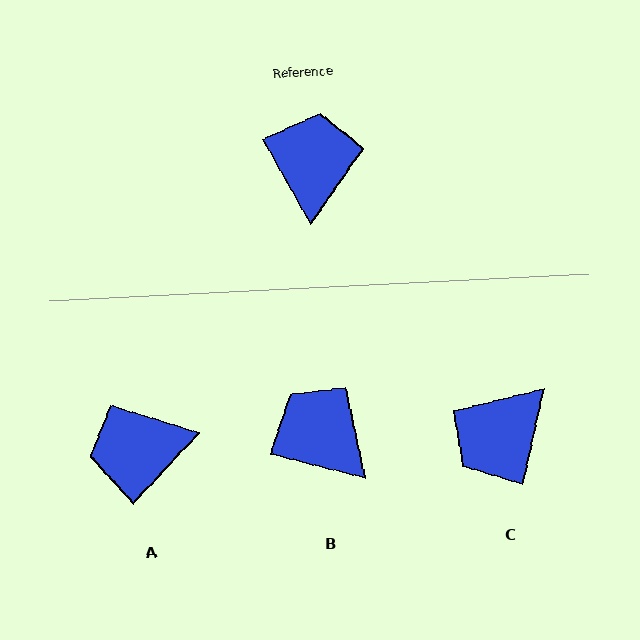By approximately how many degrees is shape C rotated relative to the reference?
Approximately 139 degrees counter-clockwise.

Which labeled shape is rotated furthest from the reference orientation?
C, about 139 degrees away.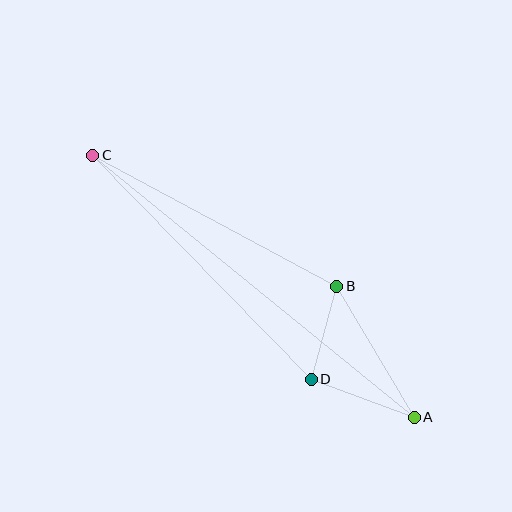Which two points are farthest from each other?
Points A and C are farthest from each other.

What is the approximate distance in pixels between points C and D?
The distance between C and D is approximately 313 pixels.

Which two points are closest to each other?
Points B and D are closest to each other.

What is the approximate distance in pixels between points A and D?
The distance between A and D is approximately 110 pixels.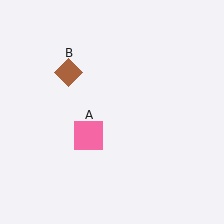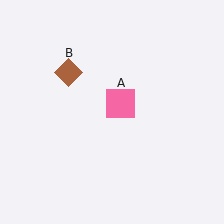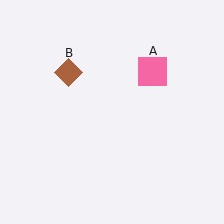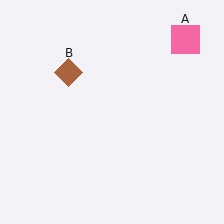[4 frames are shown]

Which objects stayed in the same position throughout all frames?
Brown diamond (object B) remained stationary.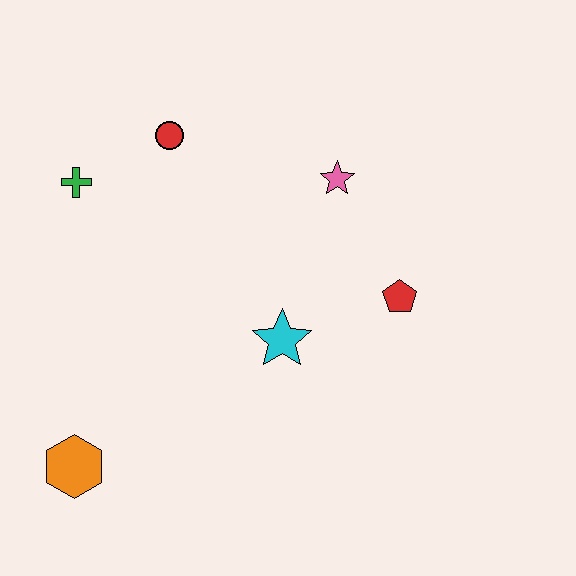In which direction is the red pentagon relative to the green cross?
The red pentagon is to the right of the green cross.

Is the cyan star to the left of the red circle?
No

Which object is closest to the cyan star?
The red pentagon is closest to the cyan star.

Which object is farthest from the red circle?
The orange hexagon is farthest from the red circle.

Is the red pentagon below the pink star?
Yes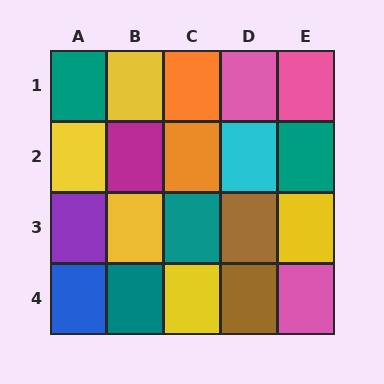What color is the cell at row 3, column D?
Brown.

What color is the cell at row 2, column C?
Orange.